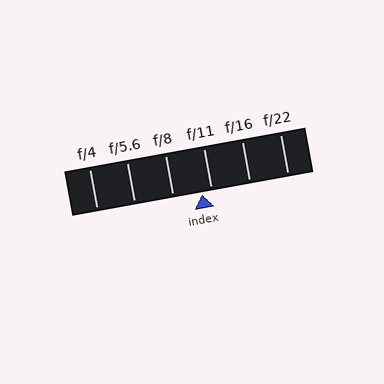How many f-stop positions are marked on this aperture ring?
There are 6 f-stop positions marked.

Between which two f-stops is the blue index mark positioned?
The index mark is between f/8 and f/11.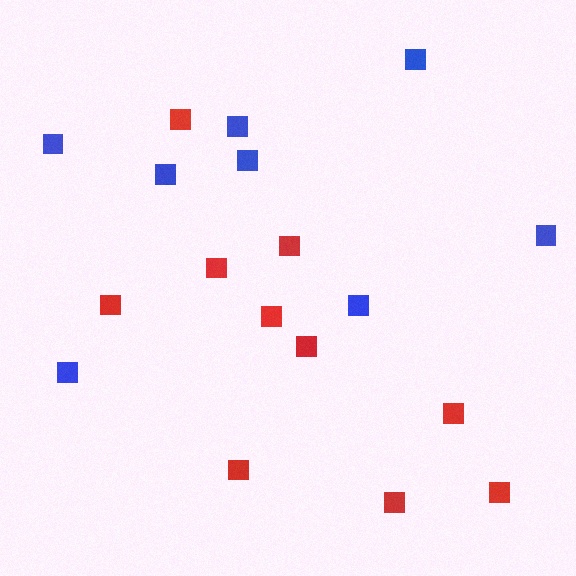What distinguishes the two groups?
There are 2 groups: one group of blue squares (8) and one group of red squares (10).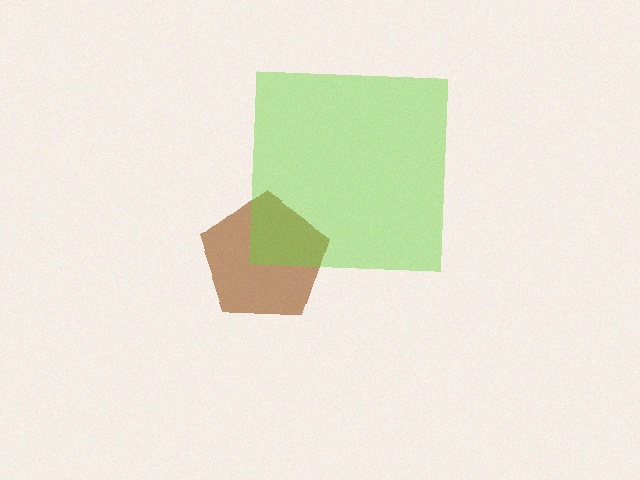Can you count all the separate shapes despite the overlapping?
Yes, there are 2 separate shapes.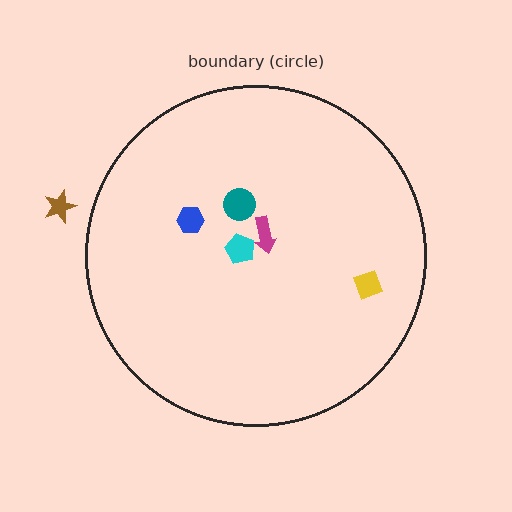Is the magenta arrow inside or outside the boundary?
Inside.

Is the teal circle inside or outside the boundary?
Inside.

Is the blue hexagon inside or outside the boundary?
Inside.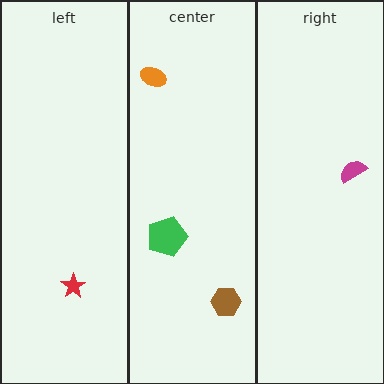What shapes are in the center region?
The orange ellipse, the green pentagon, the brown hexagon.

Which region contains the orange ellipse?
The center region.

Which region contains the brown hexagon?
The center region.